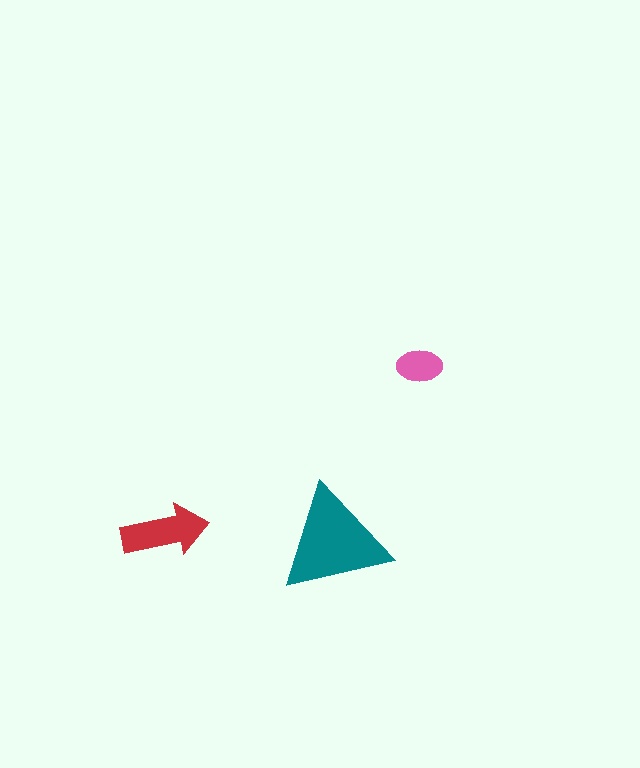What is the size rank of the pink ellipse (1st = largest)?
3rd.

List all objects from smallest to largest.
The pink ellipse, the red arrow, the teal triangle.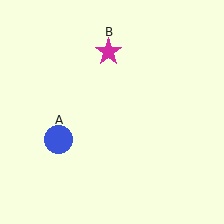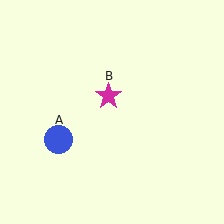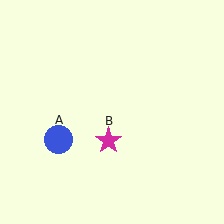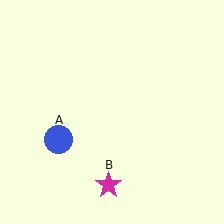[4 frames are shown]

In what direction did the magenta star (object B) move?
The magenta star (object B) moved down.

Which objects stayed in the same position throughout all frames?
Blue circle (object A) remained stationary.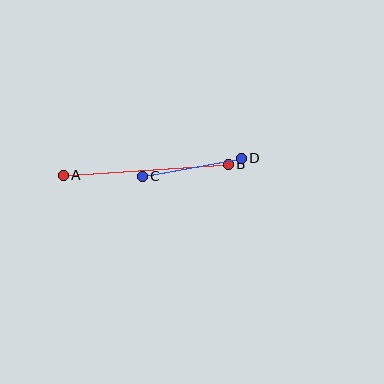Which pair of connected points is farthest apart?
Points A and B are farthest apart.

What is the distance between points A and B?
The distance is approximately 166 pixels.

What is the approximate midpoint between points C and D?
The midpoint is at approximately (192, 167) pixels.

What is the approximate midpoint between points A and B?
The midpoint is at approximately (146, 170) pixels.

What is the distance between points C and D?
The distance is approximately 101 pixels.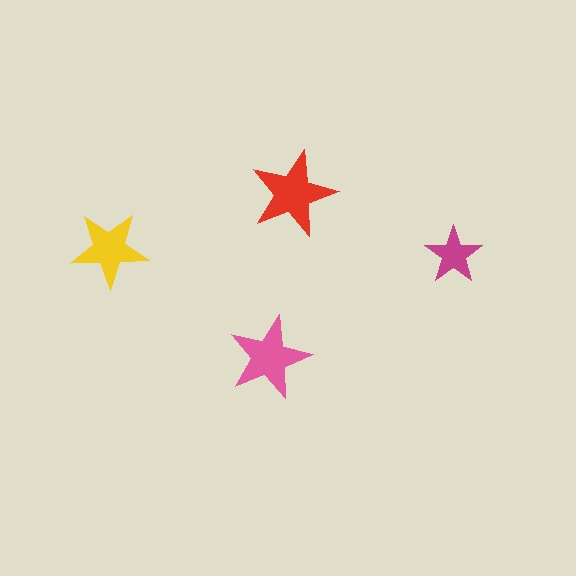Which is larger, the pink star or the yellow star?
The pink one.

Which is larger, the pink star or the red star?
The red one.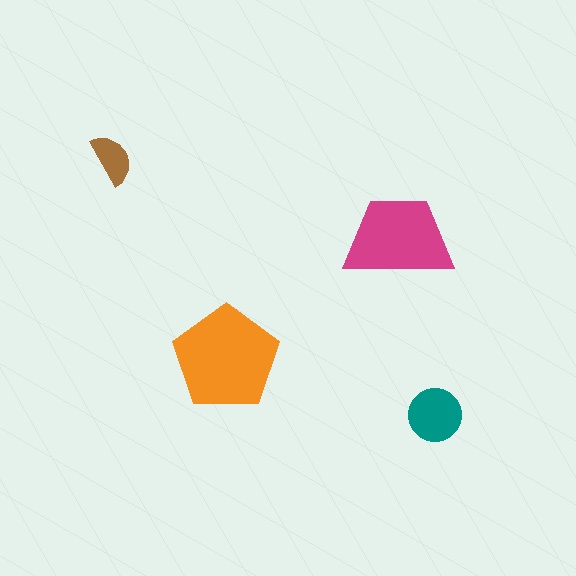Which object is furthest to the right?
The teal circle is rightmost.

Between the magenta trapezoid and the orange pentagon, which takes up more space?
The orange pentagon.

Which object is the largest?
The orange pentagon.